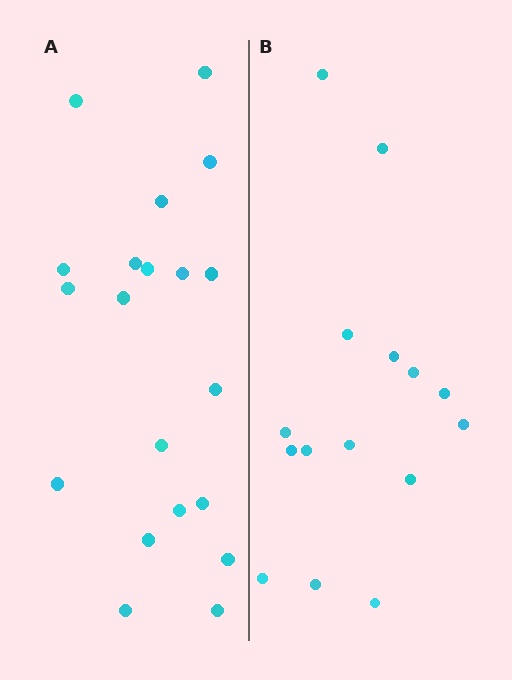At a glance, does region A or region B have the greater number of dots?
Region A (the left region) has more dots.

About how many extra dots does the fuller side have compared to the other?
Region A has about 5 more dots than region B.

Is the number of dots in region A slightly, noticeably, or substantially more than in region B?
Region A has noticeably more, but not dramatically so. The ratio is roughly 1.3 to 1.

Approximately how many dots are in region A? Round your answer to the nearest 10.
About 20 dots.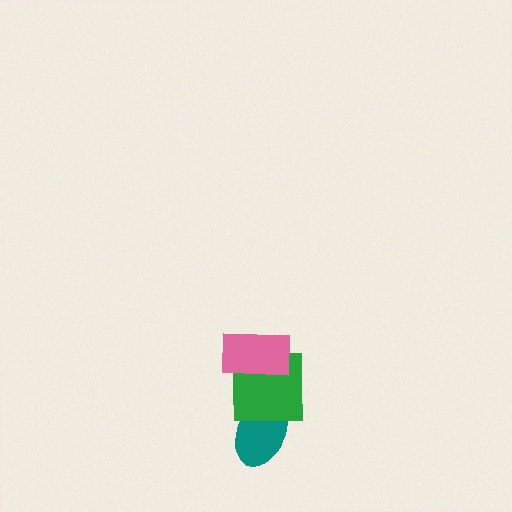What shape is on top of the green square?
The pink rectangle is on top of the green square.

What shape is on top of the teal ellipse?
The green square is on top of the teal ellipse.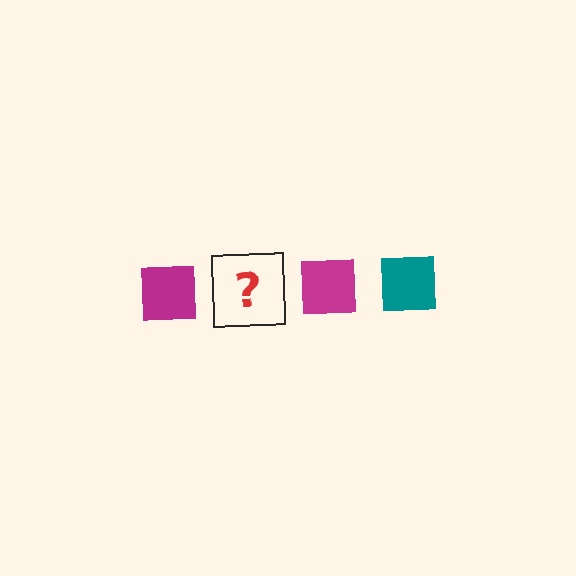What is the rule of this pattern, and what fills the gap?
The rule is that the pattern cycles through magenta, teal squares. The gap should be filled with a teal square.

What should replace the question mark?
The question mark should be replaced with a teal square.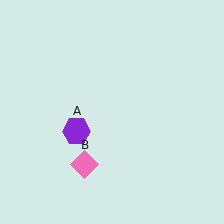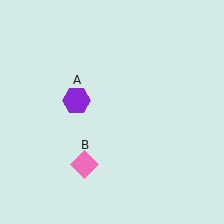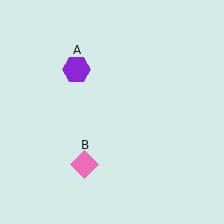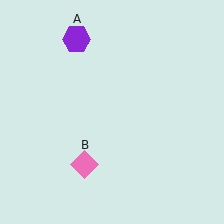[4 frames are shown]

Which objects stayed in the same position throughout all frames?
Pink diamond (object B) remained stationary.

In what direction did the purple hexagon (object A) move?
The purple hexagon (object A) moved up.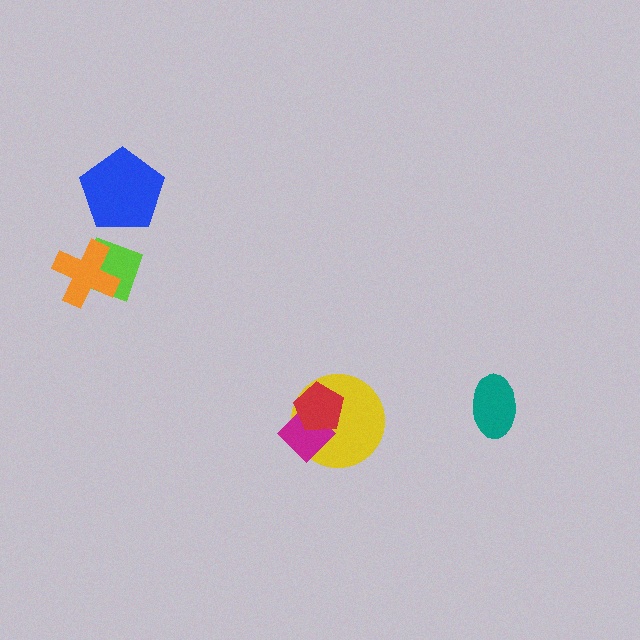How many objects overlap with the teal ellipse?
0 objects overlap with the teal ellipse.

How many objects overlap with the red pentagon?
2 objects overlap with the red pentagon.